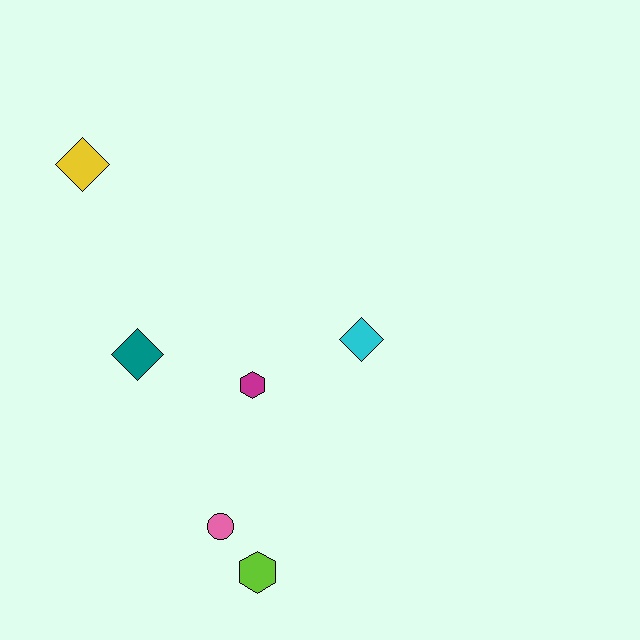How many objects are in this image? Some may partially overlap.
There are 6 objects.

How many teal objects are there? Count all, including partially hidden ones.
There is 1 teal object.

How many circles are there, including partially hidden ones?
There is 1 circle.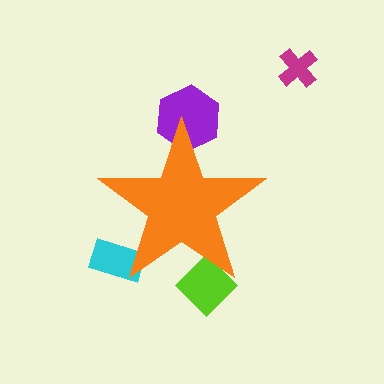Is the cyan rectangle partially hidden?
Yes, the cyan rectangle is partially hidden behind the orange star.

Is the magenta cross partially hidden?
No, the magenta cross is fully visible.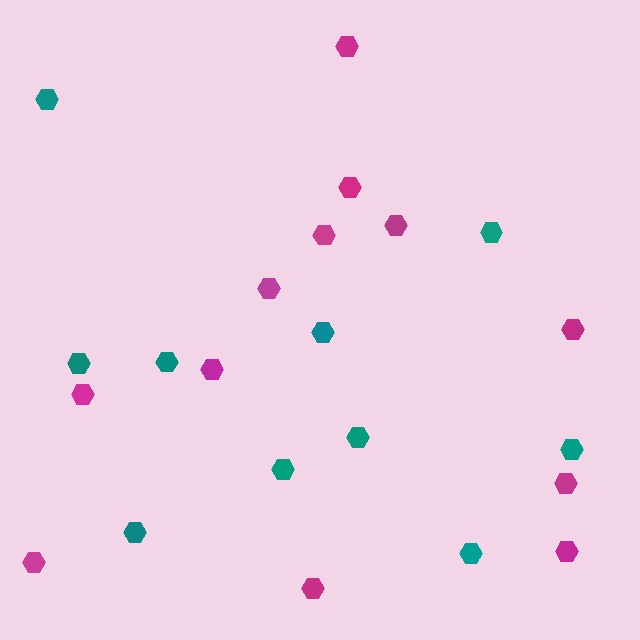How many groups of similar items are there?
There are 2 groups: one group of teal hexagons (10) and one group of magenta hexagons (12).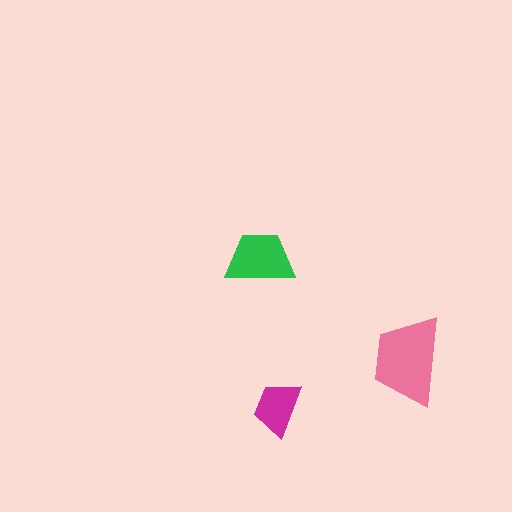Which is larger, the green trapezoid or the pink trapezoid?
The pink one.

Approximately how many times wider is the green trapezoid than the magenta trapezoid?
About 1.5 times wider.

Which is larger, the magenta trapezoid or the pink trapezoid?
The pink one.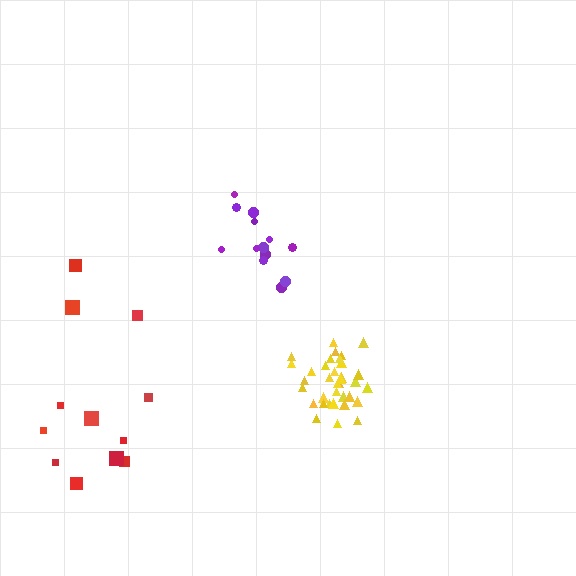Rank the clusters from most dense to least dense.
yellow, purple, red.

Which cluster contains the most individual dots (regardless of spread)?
Yellow (35).